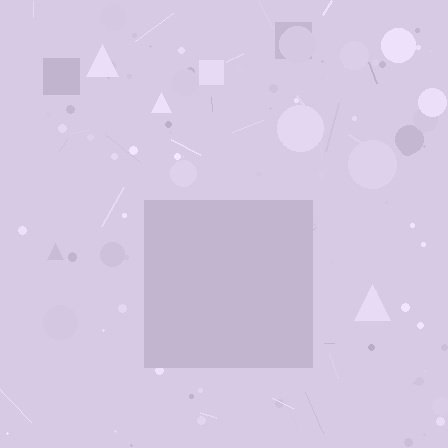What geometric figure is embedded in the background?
A square is embedded in the background.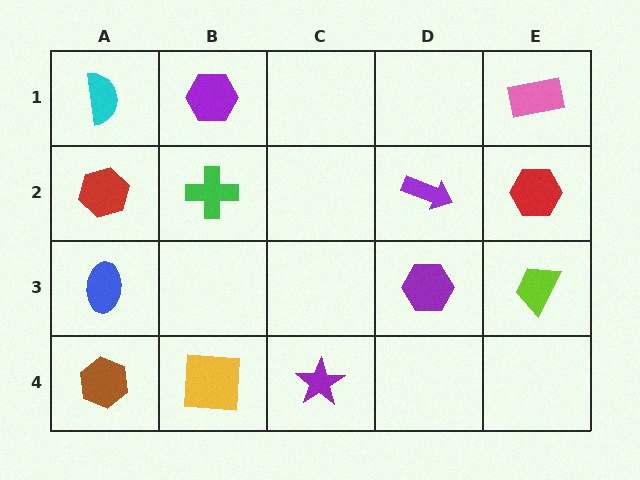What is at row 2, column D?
A purple arrow.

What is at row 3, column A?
A blue ellipse.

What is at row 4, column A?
A brown hexagon.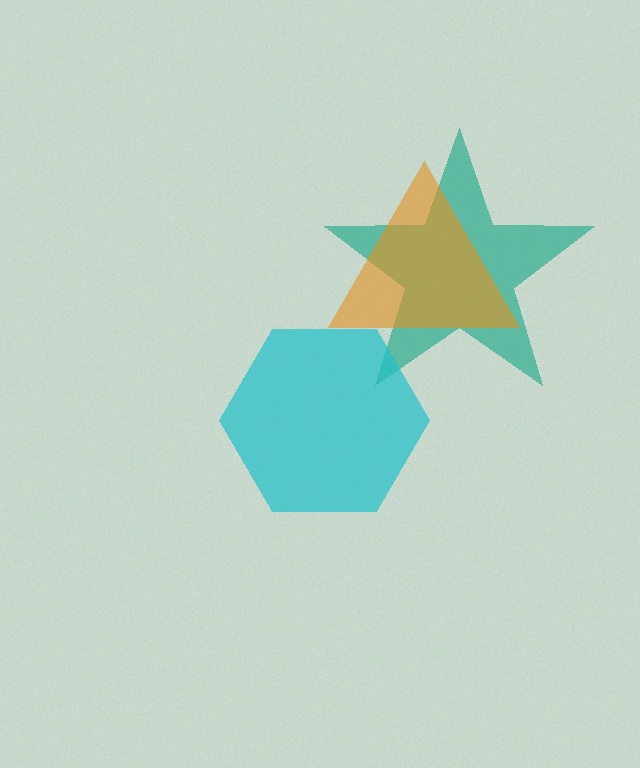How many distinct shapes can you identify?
There are 3 distinct shapes: a teal star, a cyan hexagon, an orange triangle.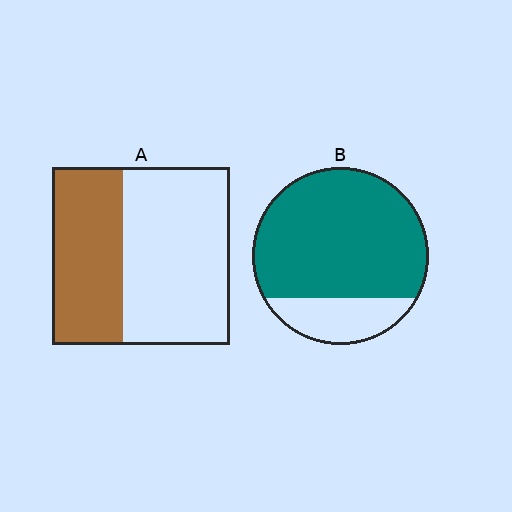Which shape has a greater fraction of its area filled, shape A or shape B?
Shape B.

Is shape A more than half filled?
No.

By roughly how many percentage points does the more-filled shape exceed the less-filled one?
By roughly 40 percentage points (B over A).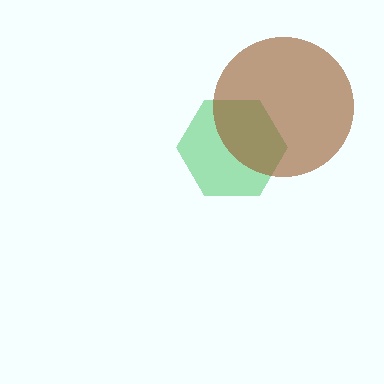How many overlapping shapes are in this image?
There are 2 overlapping shapes in the image.